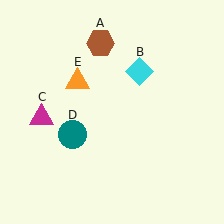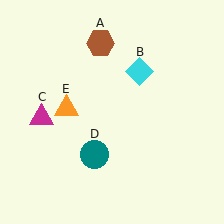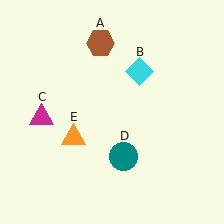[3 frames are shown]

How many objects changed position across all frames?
2 objects changed position: teal circle (object D), orange triangle (object E).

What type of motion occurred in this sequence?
The teal circle (object D), orange triangle (object E) rotated counterclockwise around the center of the scene.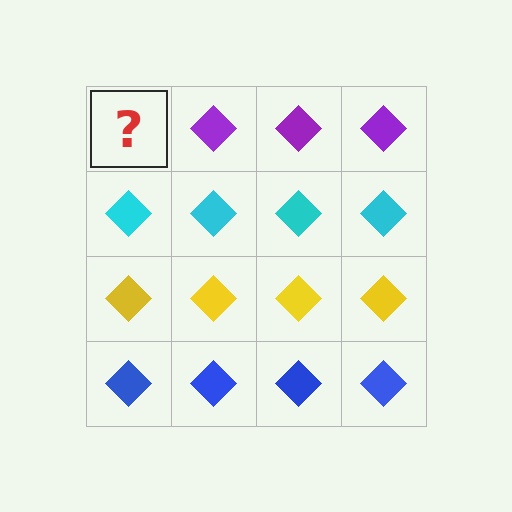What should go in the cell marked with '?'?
The missing cell should contain a purple diamond.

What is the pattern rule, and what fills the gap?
The rule is that each row has a consistent color. The gap should be filled with a purple diamond.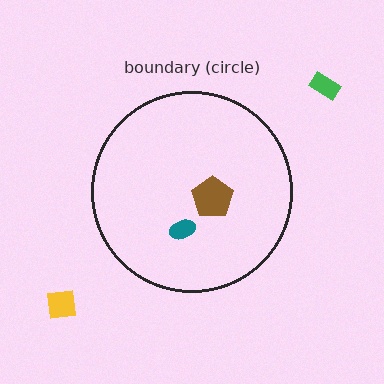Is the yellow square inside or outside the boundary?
Outside.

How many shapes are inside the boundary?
2 inside, 2 outside.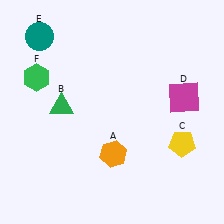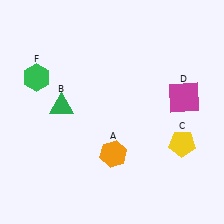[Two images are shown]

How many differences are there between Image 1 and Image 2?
There is 1 difference between the two images.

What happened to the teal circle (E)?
The teal circle (E) was removed in Image 2. It was in the top-left area of Image 1.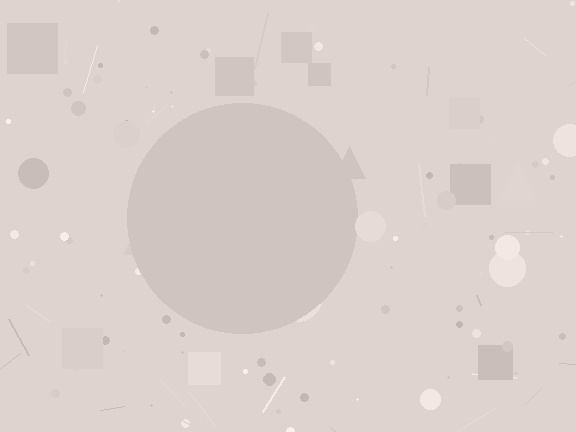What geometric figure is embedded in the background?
A circle is embedded in the background.